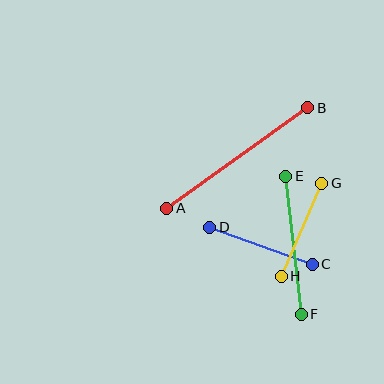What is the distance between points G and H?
The distance is approximately 102 pixels.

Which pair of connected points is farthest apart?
Points A and B are farthest apart.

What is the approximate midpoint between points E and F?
The midpoint is at approximately (294, 245) pixels.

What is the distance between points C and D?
The distance is approximately 109 pixels.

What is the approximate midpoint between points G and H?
The midpoint is at approximately (302, 230) pixels.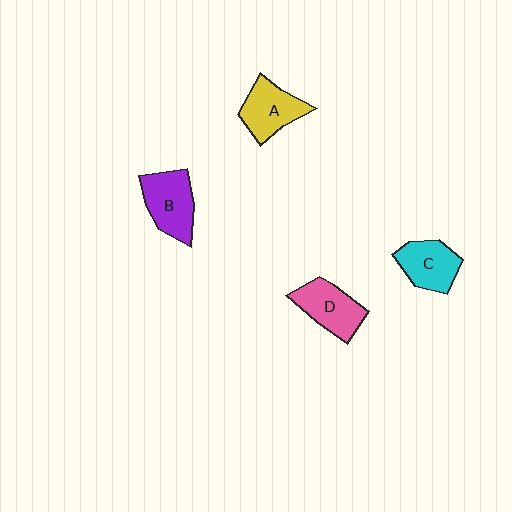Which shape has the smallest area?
Shape C (cyan).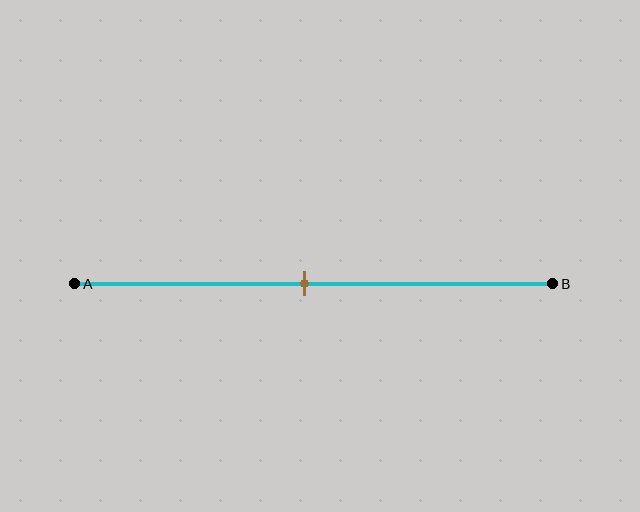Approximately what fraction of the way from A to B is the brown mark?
The brown mark is approximately 50% of the way from A to B.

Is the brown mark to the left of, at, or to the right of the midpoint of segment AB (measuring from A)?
The brown mark is approximately at the midpoint of segment AB.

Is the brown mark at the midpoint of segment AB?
Yes, the mark is approximately at the midpoint.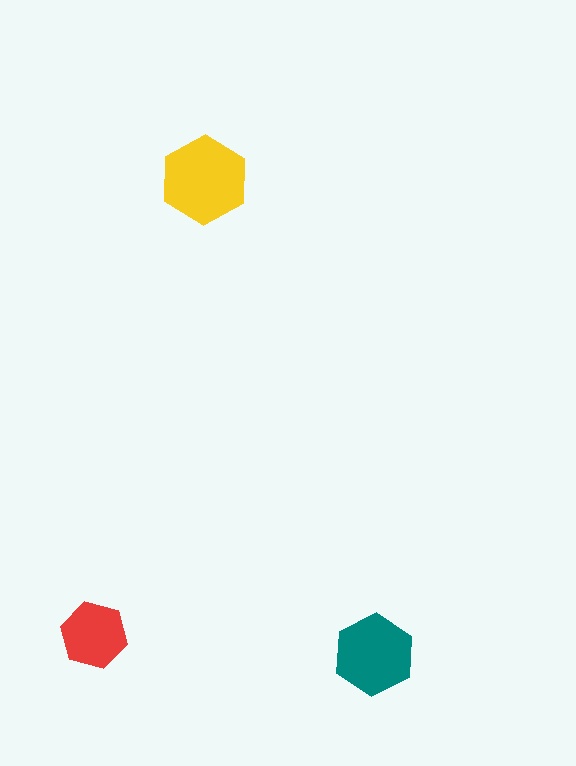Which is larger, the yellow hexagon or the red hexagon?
The yellow one.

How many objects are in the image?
There are 3 objects in the image.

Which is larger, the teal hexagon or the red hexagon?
The teal one.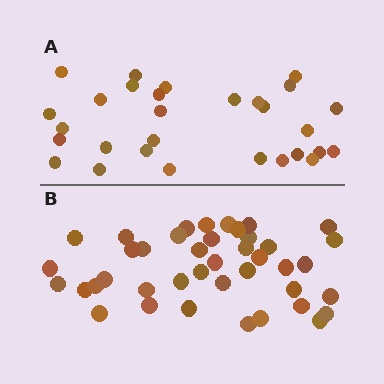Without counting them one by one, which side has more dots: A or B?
Region B (the bottom region) has more dots.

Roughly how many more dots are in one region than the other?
Region B has roughly 12 or so more dots than region A.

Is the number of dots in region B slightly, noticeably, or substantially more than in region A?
Region B has noticeably more, but not dramatically so. The ratio is roughly 1.4 to 1.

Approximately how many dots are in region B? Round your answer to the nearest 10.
About 40 dots. (The exact count is 41, which rounds to 40.)